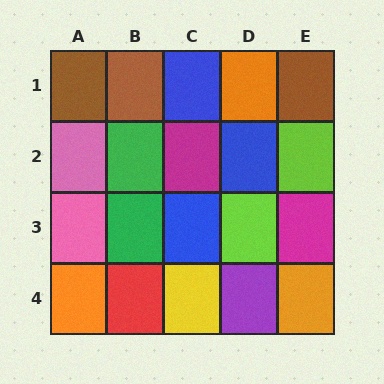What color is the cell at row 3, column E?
Magenta.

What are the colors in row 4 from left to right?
Orange, red, yellow, purple, orange.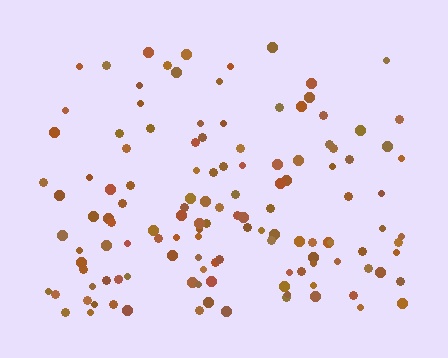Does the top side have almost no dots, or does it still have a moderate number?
Still a moderate number, just noticeably fewer than the bottom.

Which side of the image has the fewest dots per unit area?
The top.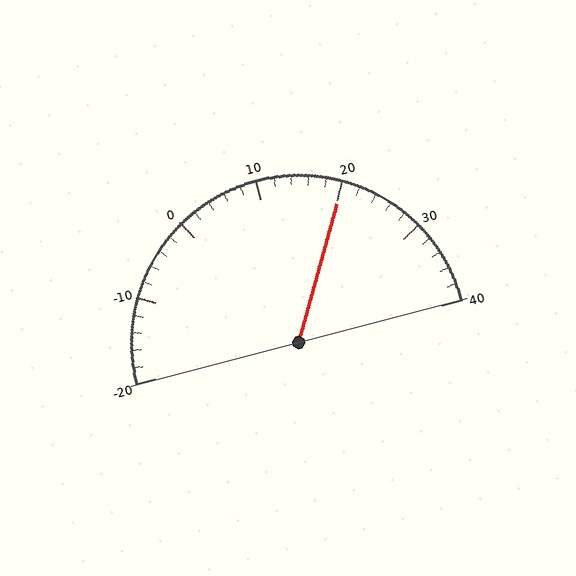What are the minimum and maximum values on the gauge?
The gauge ranges from -20 to 40.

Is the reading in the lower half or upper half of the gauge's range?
The reading is in the upper half of the range (-20 to 40).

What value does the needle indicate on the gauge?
The needle indicates approximately 20.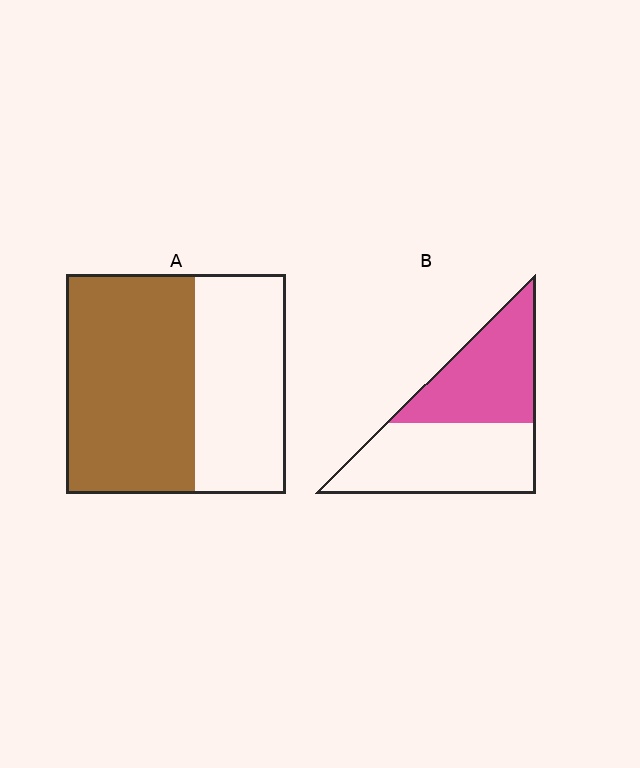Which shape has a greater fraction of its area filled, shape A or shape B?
Shape A.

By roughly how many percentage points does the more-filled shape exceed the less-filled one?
By roughly 15 percentage points (A over B).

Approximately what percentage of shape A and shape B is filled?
A is approximately 60% and B is approximately 45%.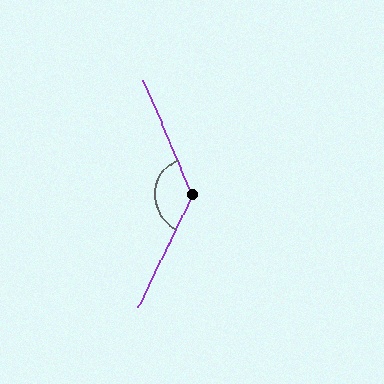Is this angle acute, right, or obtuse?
It is obtuse.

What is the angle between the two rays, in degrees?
Approximately 131 degrees.